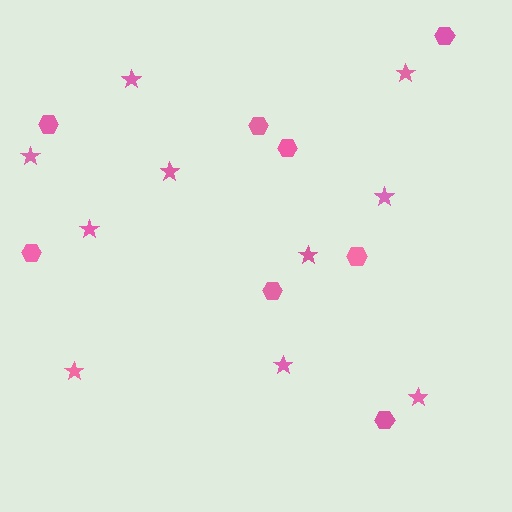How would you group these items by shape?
There are 2 groups: one group of stars (10) and one group of hexagons (8).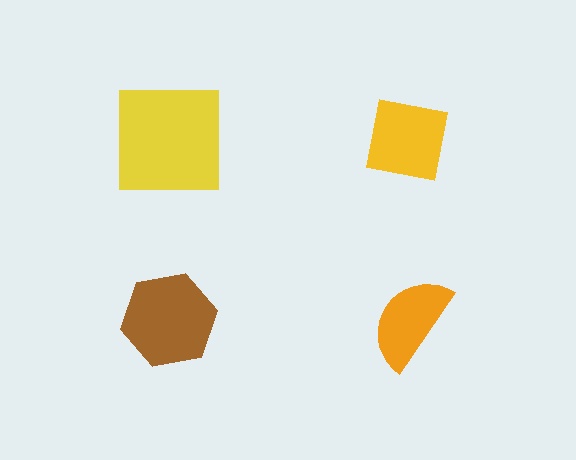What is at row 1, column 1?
A yellow square.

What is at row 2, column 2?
An orange semicircle.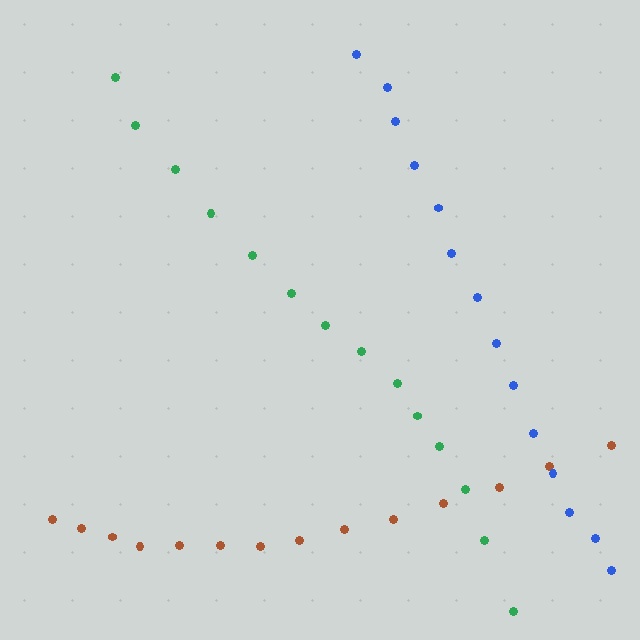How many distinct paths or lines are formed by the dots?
There are 3 distinct paths.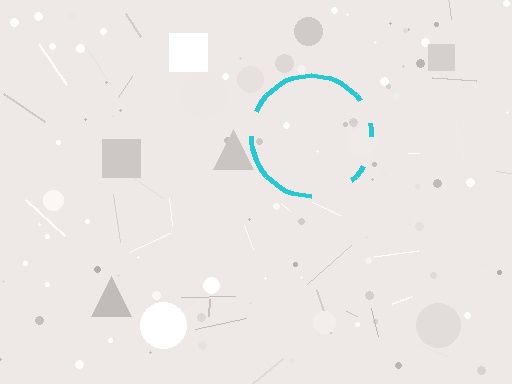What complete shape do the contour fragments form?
The contour fragments form a circle.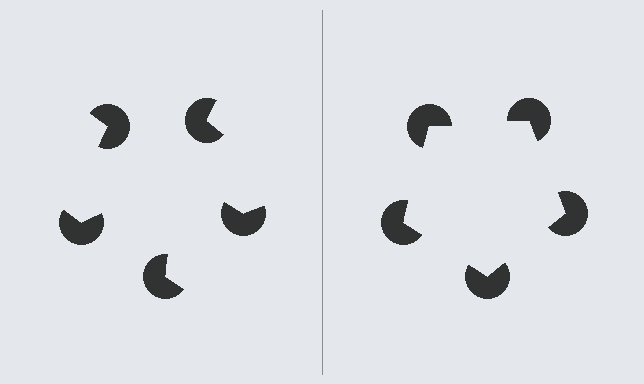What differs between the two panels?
The pac-man discs are positioned identically on both sides; only the wedge orientations differ. On the right they align to a pentagon; on the left they are misaligned.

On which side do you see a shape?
An illusory pentagon appears on the right side. On the left side the wedge cuts are rotated, so no coherent shape forms.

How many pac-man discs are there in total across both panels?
10 — 5 on each side.